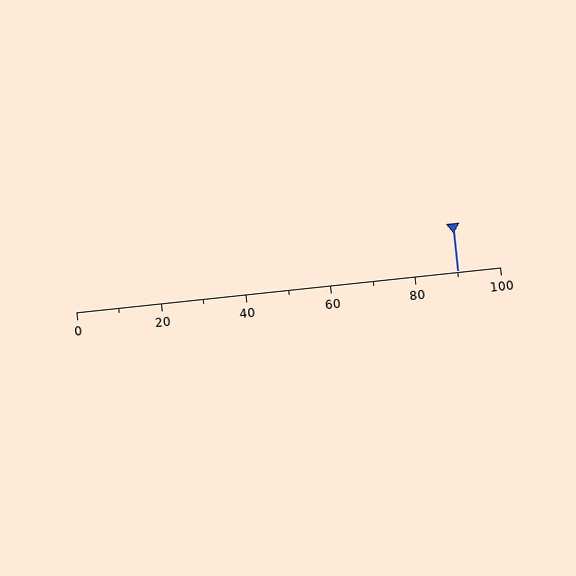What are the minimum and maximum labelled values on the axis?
The axis runs from 0 to 100.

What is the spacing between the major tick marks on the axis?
The major ticks are spaced 20 apart.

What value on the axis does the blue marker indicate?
The marker indicates approximately 90.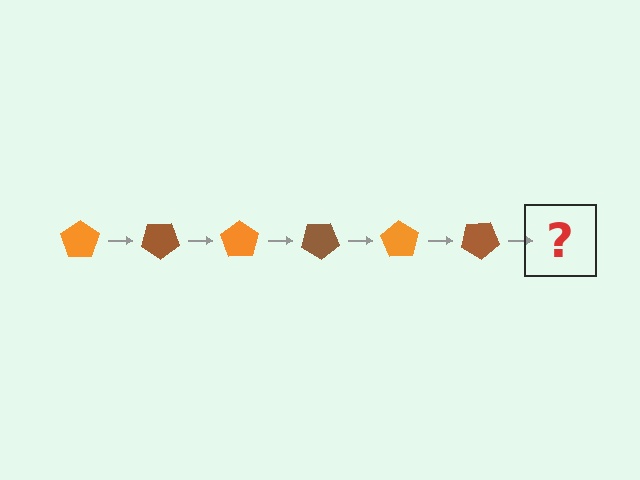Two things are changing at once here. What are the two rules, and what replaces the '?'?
The two rules are that it rotates 35 degrees each step and the color cycles through orange and brown. The '?' should be an orange pentagon, rotated 210 degrees from the start.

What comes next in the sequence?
The next element should be an orange pentagon, rotated 210 degrees from the start.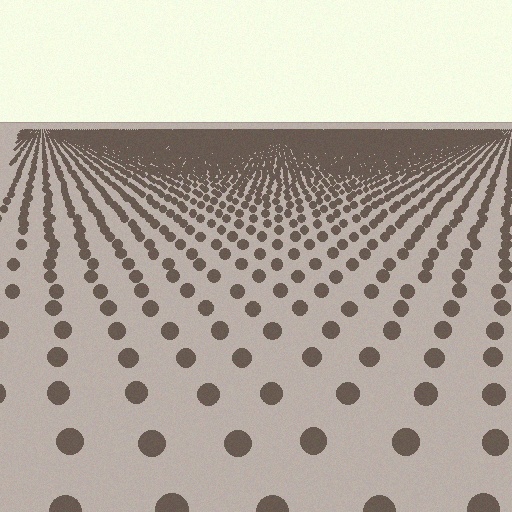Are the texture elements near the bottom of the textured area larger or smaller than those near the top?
Larger. Near the bottom, elements are closer to the viewer and appear at a bigger on-screen size.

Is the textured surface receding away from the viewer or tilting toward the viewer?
The surface is receding away from the viewer. Texture elements get smaller and denser toward the top.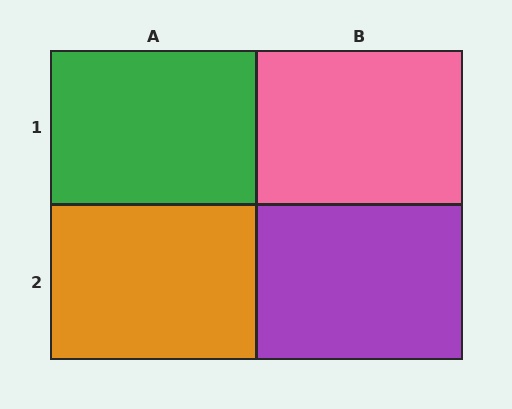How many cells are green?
1 cell is green.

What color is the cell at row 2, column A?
Orange.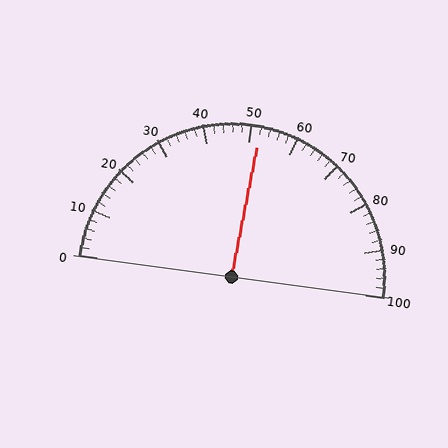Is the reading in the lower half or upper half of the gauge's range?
The reading is in the upper half of the range (0 to 100).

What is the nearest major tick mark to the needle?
The nearest major tick mark is 50.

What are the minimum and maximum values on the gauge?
The gauge ranges from 0 to 100.